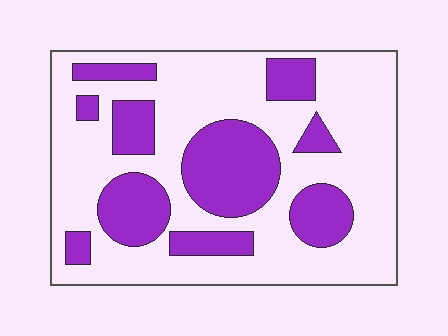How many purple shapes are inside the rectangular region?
10.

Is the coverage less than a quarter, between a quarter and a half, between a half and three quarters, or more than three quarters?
Between a quarter and a half.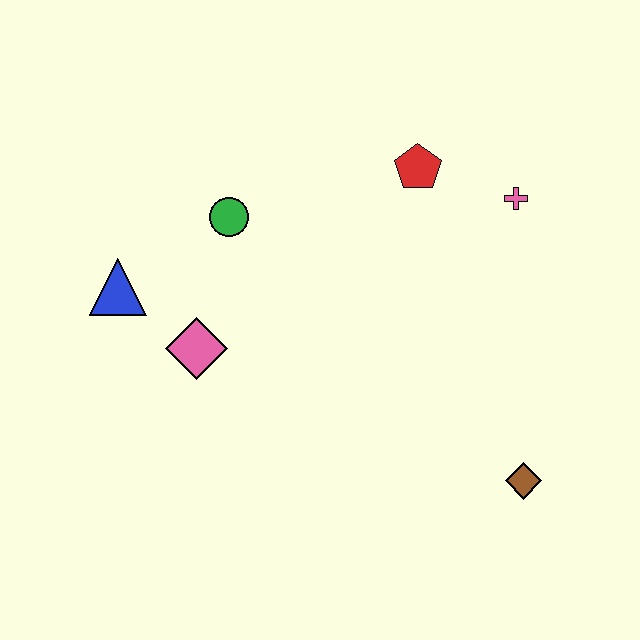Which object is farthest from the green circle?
The brown diamond is farthest from the green circle.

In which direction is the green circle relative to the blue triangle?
The green circle is to the right of the blue triangle.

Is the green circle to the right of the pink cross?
No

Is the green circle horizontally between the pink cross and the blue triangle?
Yes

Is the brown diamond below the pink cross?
Yes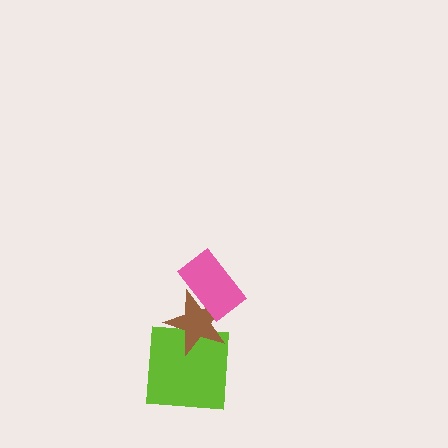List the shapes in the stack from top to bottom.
From top to bottom: the pink rectangle, the brown star, the lime square.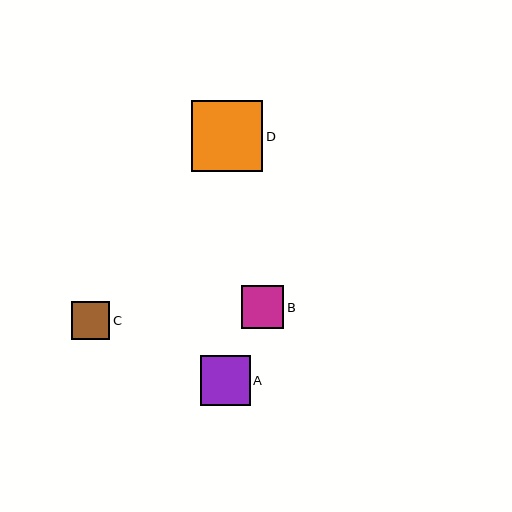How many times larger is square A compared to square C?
Square A is approximately 1.3 times the size of square C.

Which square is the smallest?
Square C is the smallest with a size of approximately 39 pixels.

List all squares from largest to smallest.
From largest to smallest: D, A, B, C.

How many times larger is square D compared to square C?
Square D is approximately 1.9 times the size of square C.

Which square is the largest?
Square D is the largest with a size of approximately 71 pixels.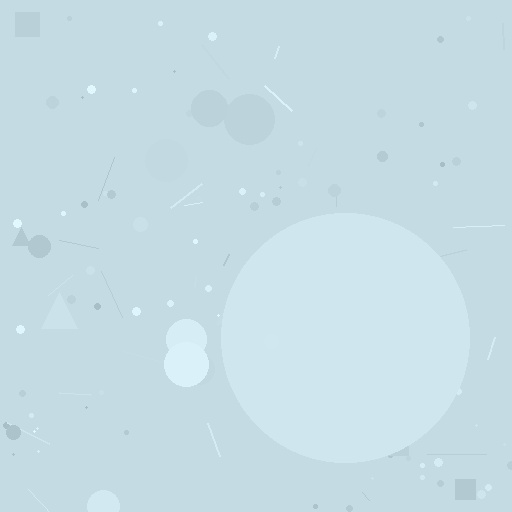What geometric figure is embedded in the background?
A circle is embedded in the background.